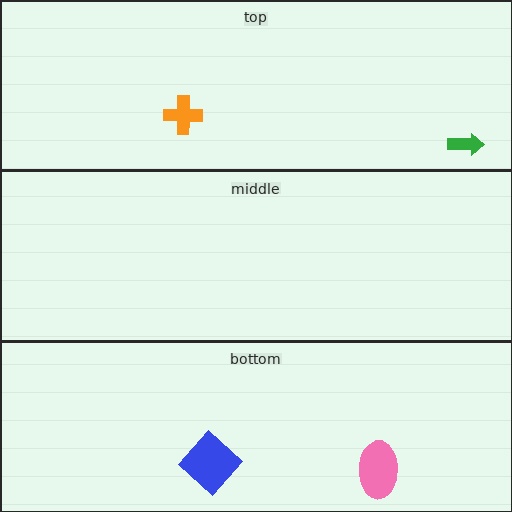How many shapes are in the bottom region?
2.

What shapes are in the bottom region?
The pink ellipse, the blue diamond.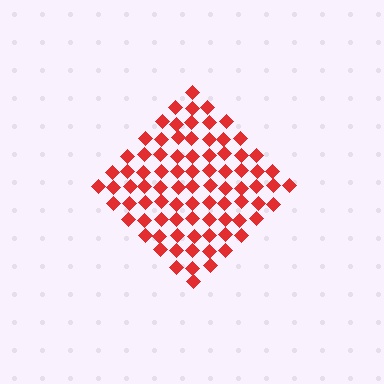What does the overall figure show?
The overall figure shows a diamond.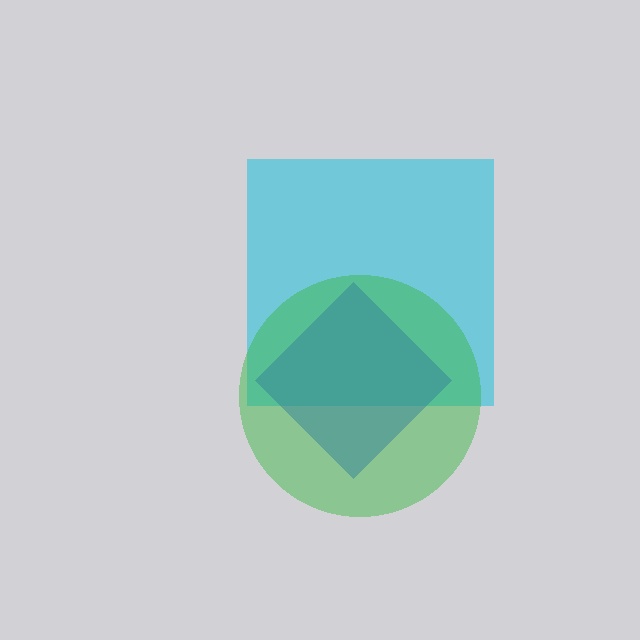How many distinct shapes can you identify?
There are 3 distinct shapes: a cyan square, a blue diamond, a green circle.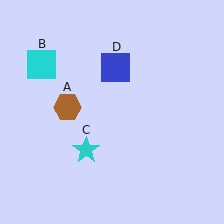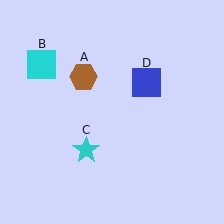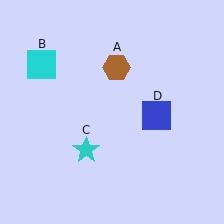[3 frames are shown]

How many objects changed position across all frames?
2 objects changed position: brown hexagon (object A), blue square (object D).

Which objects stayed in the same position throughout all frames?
Cyan square (object B) and cyan star (object C) remained stationary.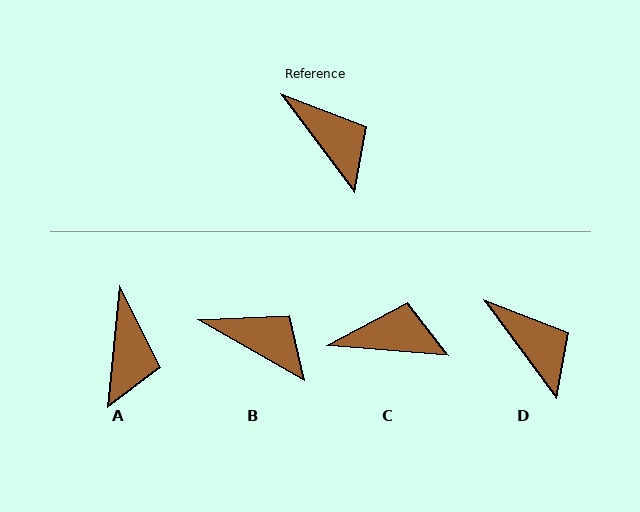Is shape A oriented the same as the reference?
No, it is off by about 43 degrees.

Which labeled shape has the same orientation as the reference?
D.